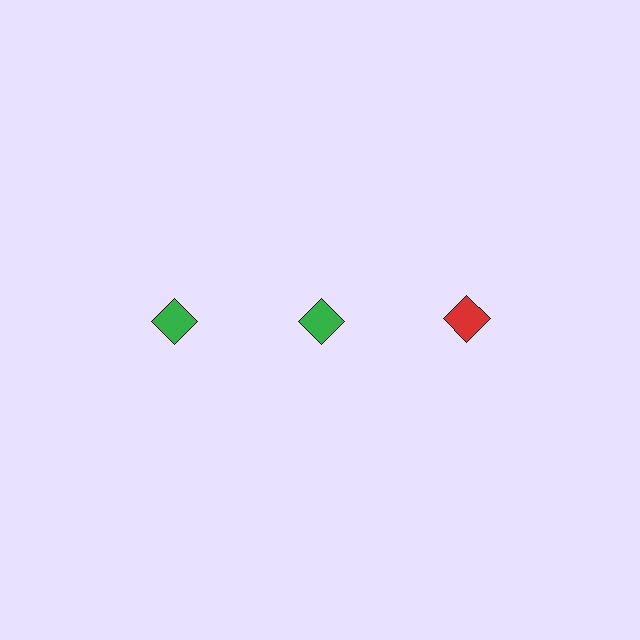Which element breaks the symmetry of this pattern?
The red diamond in the top row, center column breaks the symmetry. All other shapes are green diamonds.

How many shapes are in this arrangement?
There are 3 shapes arranged in a grid pattern.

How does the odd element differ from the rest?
It has a different color: red instead of green.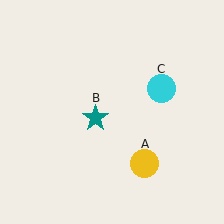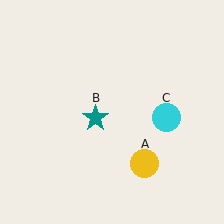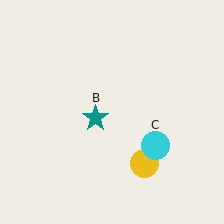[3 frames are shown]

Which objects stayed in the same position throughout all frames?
Yellow circle (object A) and teal star (object B) remained stationary.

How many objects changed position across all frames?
1 object changed position: cyan circle (object C).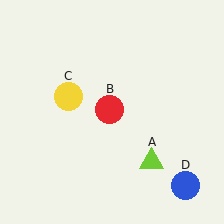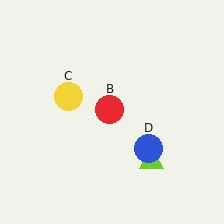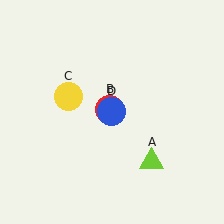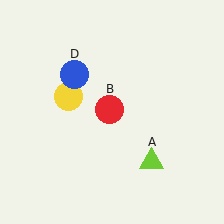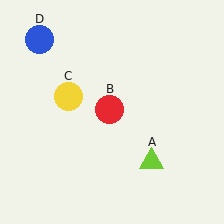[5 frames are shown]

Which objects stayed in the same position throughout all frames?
Lime triangle (object A) and red circle (object B) and yellow circle (object C) remained stationary.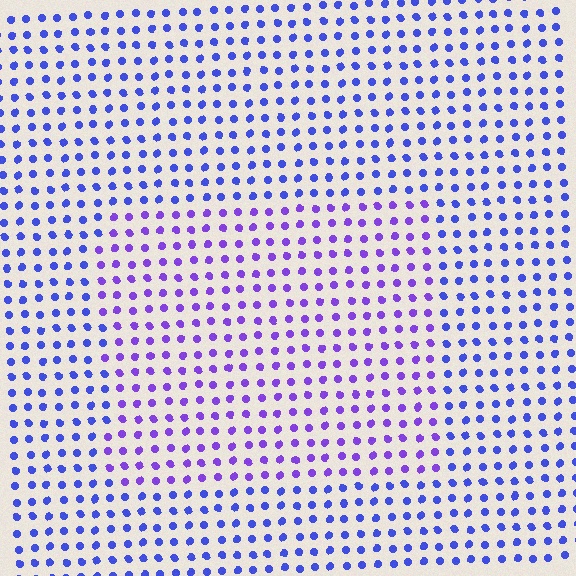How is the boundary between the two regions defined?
The boundary is defined purely by a slight shift in hue (about 31 degrees). Spacing, size, and orientation are identical on both sides.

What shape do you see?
I see a rectangle.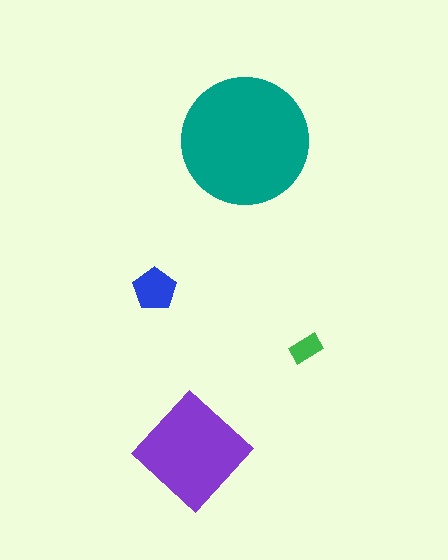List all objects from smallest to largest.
The green rectangle, the blue pentagon, the purple diamond, the teal circle.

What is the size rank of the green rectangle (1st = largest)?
4th.